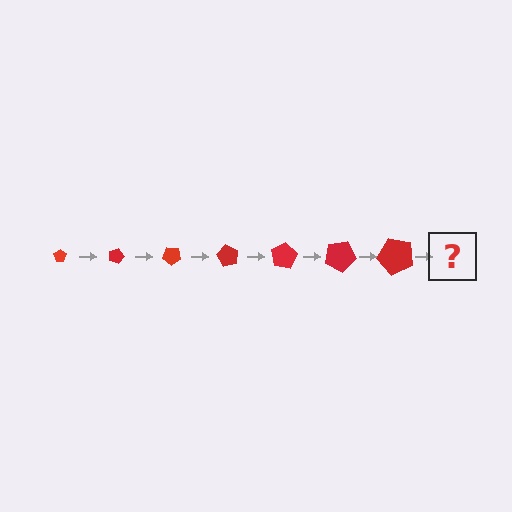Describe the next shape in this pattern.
It should be a pentagon, larger than the previous one and rotated 140 degrees from the start.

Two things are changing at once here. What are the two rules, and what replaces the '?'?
The two rules are that the pentagon grows larger each step and it rotates 20 degrees each step. The '?' should be a pentagon, larger than the previous one and rotated 140 degrees from the start.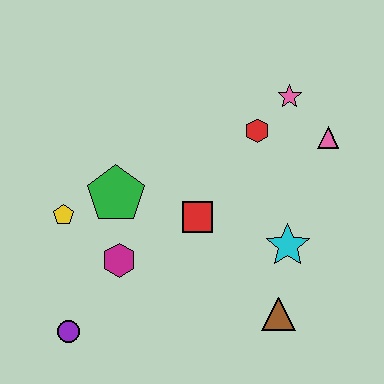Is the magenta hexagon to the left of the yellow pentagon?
No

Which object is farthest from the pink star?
The purple circle is farthest from the pink star.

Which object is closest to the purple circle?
The magenta hexagon is closest to the purple circle.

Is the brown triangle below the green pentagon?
Yes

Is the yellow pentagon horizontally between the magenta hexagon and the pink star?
No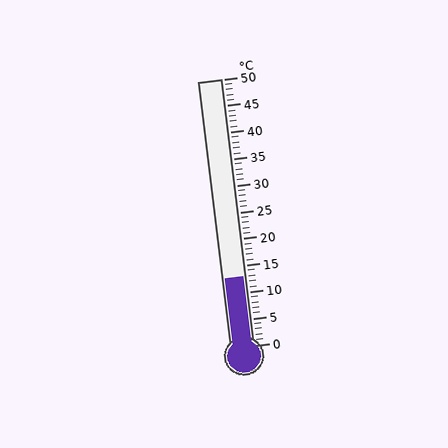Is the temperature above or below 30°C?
The temperature is below 30°C.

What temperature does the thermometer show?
The thermometer shows approximately 13°C.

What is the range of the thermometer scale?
The thermometer scale ranges from 0°C to 50°C.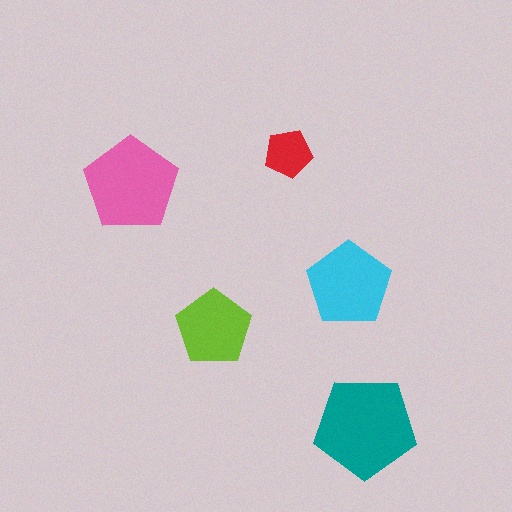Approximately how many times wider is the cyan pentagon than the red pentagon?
About 2 times wider.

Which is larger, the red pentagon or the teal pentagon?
The teal one.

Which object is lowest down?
The teal pentagon is bottommost.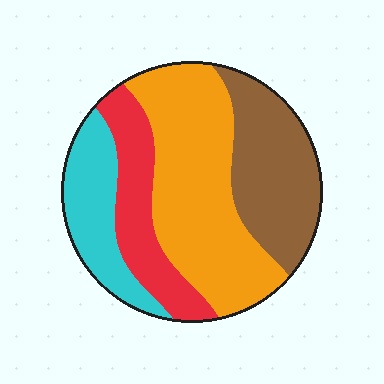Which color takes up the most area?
Orange, at roughly 40%.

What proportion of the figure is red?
Red takes up about one sixth (1/6) of the figure.